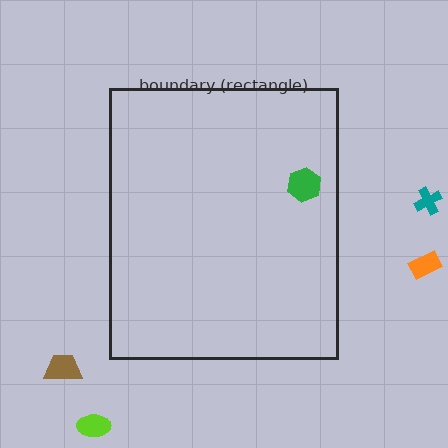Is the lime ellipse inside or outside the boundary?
Outside.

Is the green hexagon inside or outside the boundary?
Inside.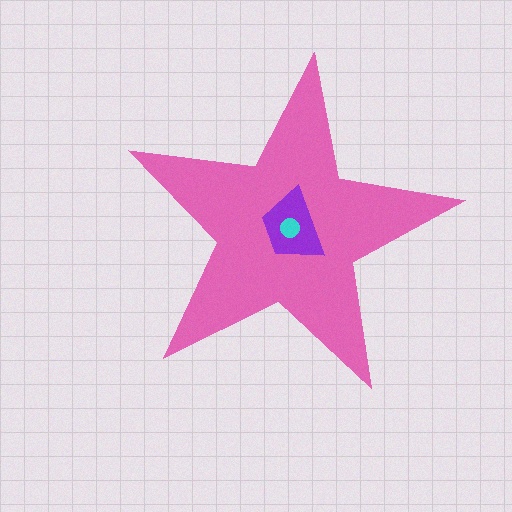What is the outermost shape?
The pink star.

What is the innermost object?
The cyan circle.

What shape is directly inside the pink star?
The purple trapezoid.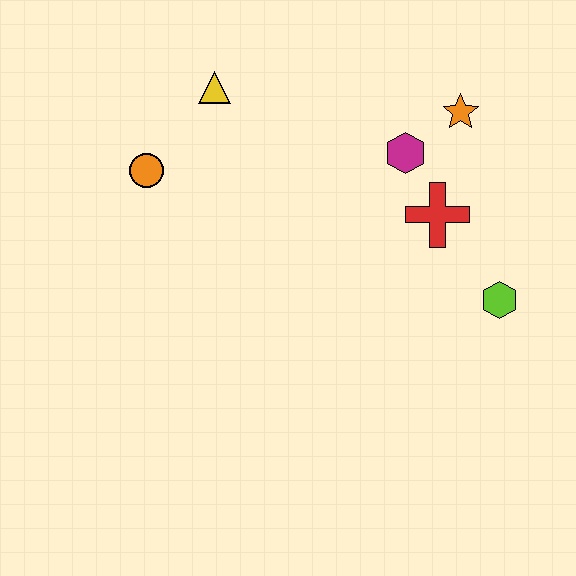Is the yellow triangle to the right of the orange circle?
Yes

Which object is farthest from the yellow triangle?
The lime hexagon is farthest from the yellow triangle.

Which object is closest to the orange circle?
The yellow triangle is closest to the orange circle.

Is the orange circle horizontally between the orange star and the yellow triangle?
No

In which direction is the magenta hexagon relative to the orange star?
The magenta hexagon is to the left of the orange star.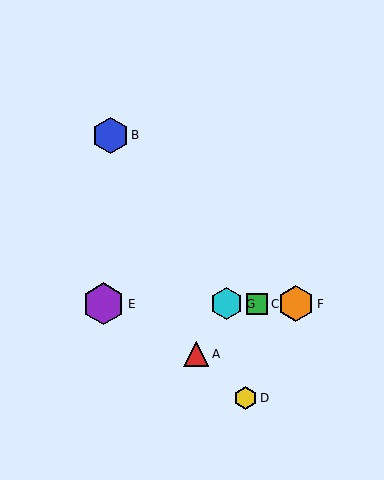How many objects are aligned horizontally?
4 objects (C, E, F, G) are aligned horizontally.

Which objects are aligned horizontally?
Objects C, E, F, G are aligned horizontally.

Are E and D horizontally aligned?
No, E is at y≈304 and D is at y≈398.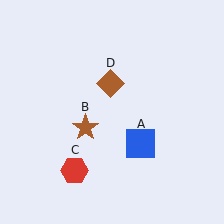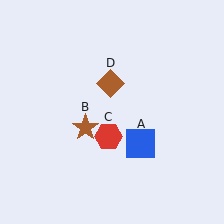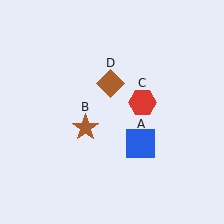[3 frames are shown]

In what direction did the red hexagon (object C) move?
The red hexagon (object C) moved up and to the right.